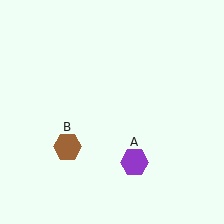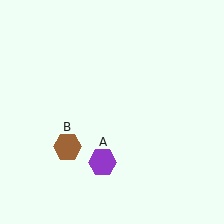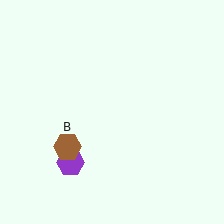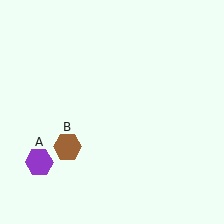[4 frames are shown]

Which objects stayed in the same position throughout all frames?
Brown hexagon (object B) remained stationary.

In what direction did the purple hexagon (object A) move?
The purple hexagon (object A) moved left.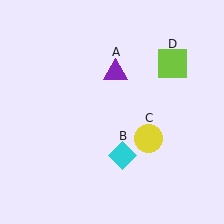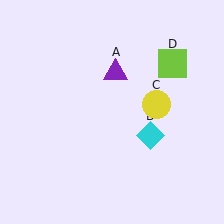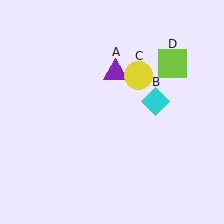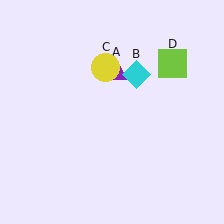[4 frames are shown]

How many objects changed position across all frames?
2 objects changed position: cyan diamond (object B), yellow circle (object C).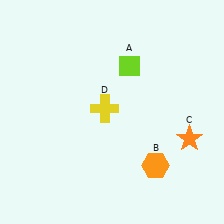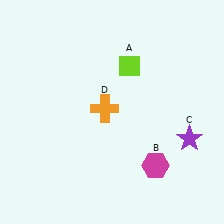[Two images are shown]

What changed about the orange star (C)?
In Image 1, C is orange. In Image 2, it changed to purple.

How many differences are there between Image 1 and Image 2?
There are 3 differences between the two images.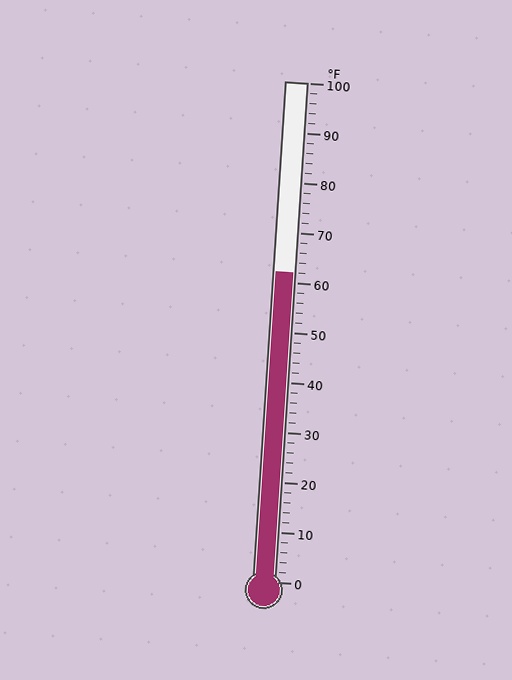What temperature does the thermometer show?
The thermometer shows approximately 62°F.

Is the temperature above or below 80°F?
The temperature is below 80°F.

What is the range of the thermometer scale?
The thermometer scale ranges from 0°F to 100°F.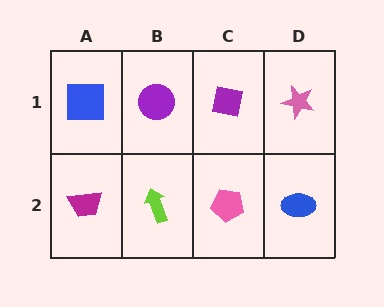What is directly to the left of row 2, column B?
A magenta trapezoid.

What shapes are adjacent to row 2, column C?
A purple square (row 1, column C), a lime arrow (row 2, column B), a blue ellipse (row 2, column D).